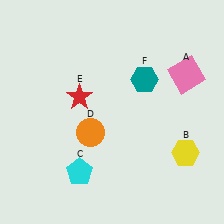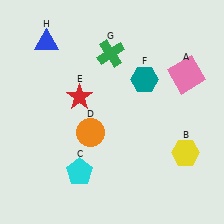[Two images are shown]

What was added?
A green cross (G), a blue triangle (H) were added in Image 2.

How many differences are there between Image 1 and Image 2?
There are 2 differences between the two images.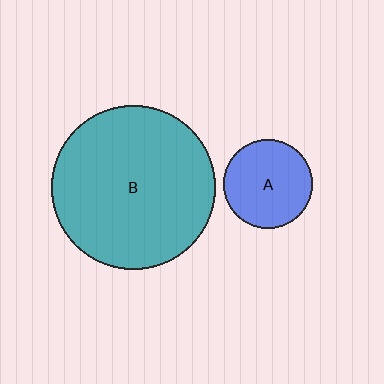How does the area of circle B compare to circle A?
Approximately 3.4 times.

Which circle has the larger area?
Circle B (teal).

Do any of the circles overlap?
No, none of the circles overlap.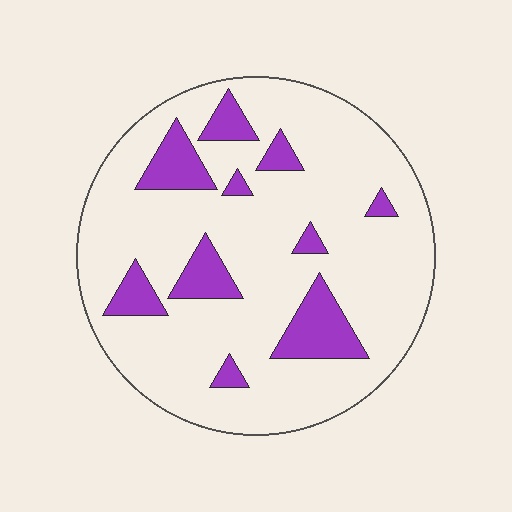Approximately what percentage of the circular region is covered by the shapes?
Approximately 15%.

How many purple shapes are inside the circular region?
10.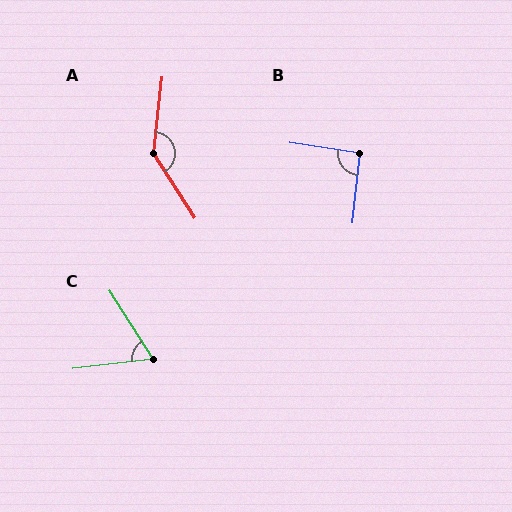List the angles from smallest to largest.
C (64°), B (92°), A (141°).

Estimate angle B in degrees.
Approximately 92 degrees.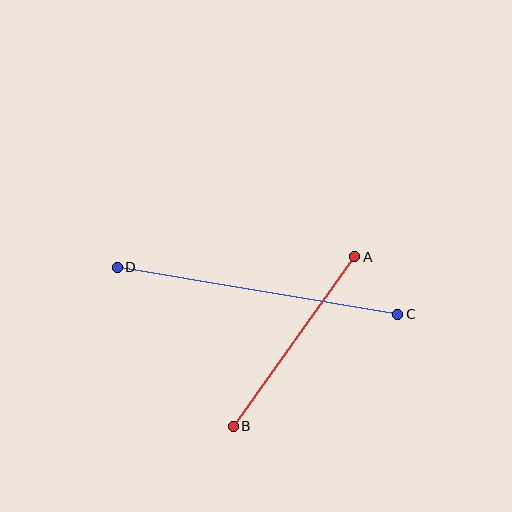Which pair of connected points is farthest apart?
Points C and D are farthest apart.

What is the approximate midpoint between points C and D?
The midpoint is at approximately (258, 291) pixels.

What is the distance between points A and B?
The distance is approximately 209 pixels.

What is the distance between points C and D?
The distance is approximately 284 pixels.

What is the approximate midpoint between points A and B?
The midpoint is at approximately (294, 341) pixels.